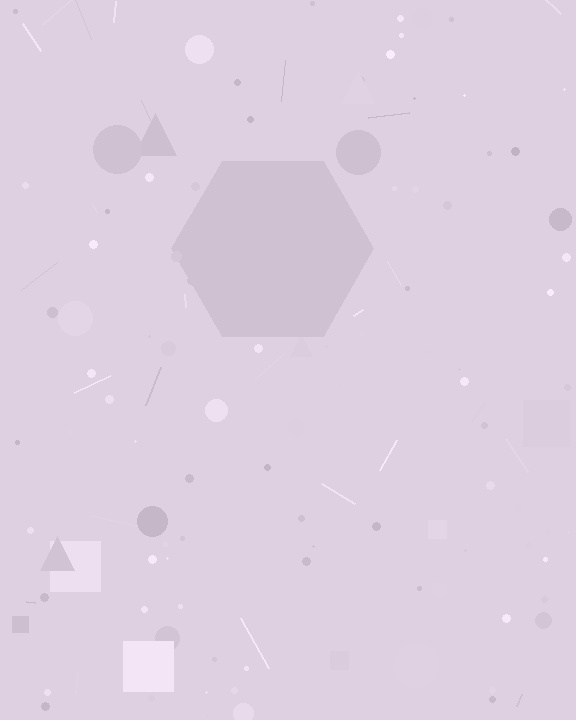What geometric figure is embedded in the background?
A hexagon is embedded in the background.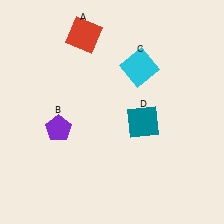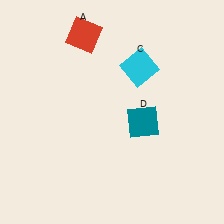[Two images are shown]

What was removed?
The purple pentagon (B) was removed in Image 2.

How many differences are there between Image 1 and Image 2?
There is 1 difference between the two images.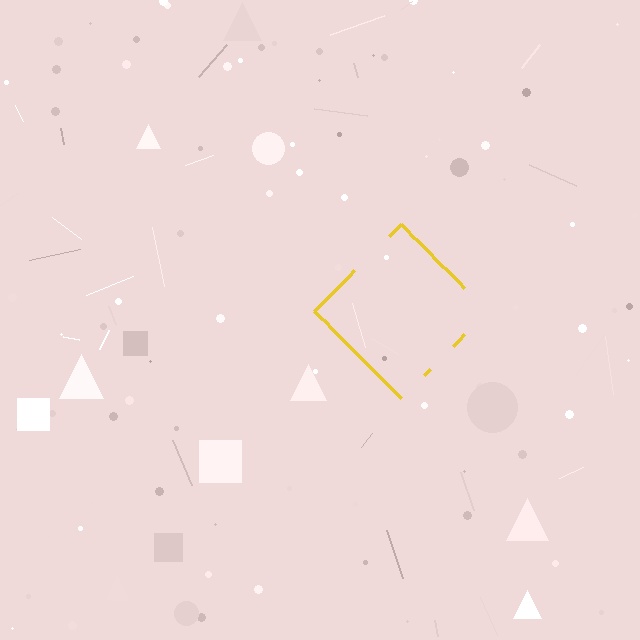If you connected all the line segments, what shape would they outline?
They would outline a diamond.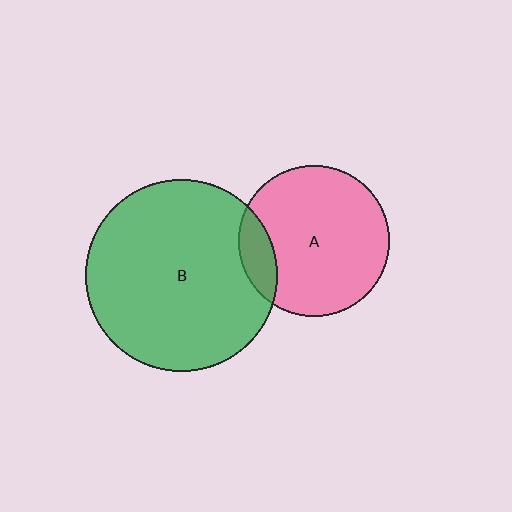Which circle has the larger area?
Circle B (green).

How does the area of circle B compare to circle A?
Approximately 1.6 times.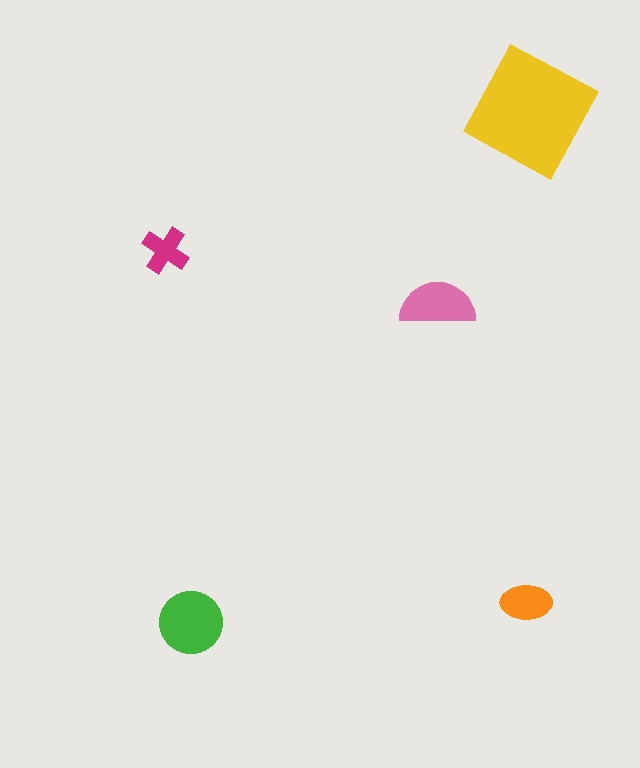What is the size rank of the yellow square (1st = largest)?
1st.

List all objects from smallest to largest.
The magenta cross, the orange ellipse, the pink semicircle, the green circle, the yellow square.